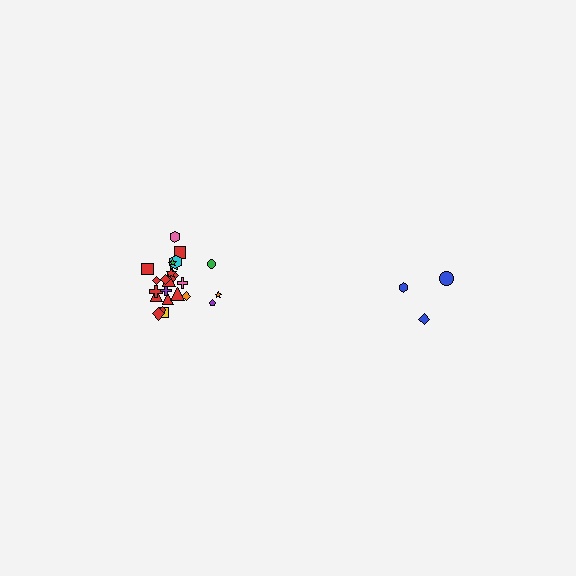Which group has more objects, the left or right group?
The left group.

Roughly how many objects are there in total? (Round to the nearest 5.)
Roughly 30 objects in total.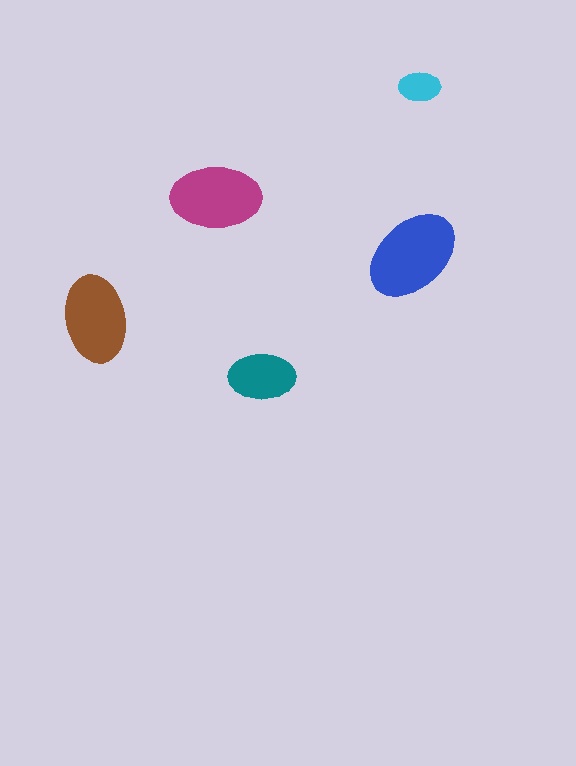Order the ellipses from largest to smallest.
the blue one, the magenta one, the brown one, the teal one, the cyan one.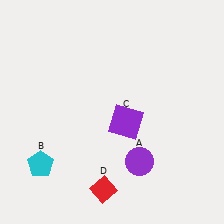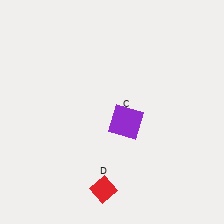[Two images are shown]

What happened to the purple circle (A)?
The purple circle (A) was removed in Image 2. It was in the bottom-right area of Image 1.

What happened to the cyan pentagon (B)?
The cyan pentagon (B) was removed in Image 2. It was in the bottom-left area of Image 1.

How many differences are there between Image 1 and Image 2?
There are 2 differences between the two images.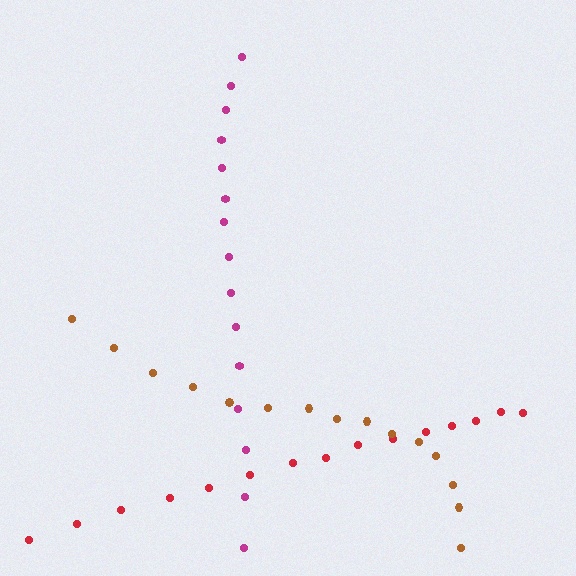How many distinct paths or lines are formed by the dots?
There are 3 distinct paths.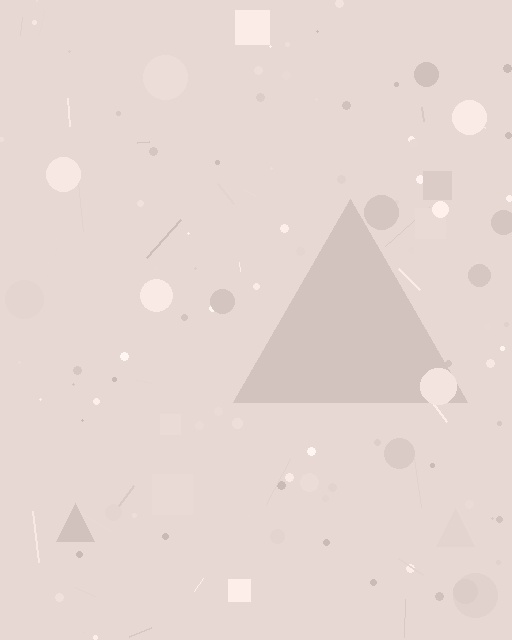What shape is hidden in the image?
A triangle is hidden in the image.